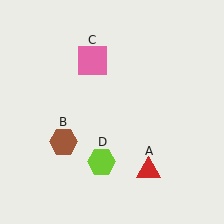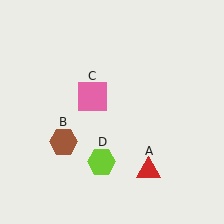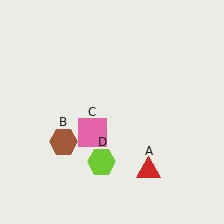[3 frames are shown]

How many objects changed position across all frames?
1 object changed position: pink square (object C).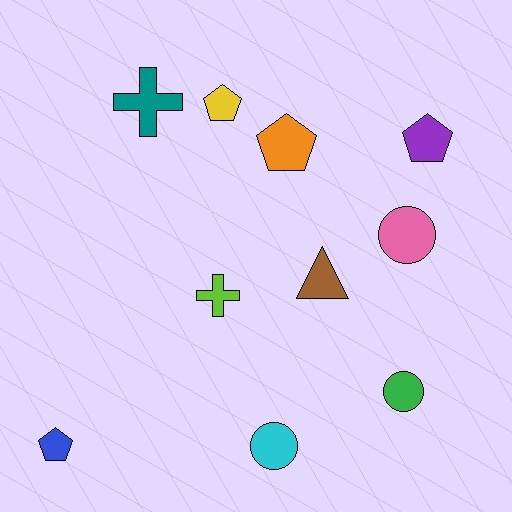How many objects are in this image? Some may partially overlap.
There are 10 objects.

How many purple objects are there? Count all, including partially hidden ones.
There is 1 purple object.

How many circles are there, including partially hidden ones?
There are 3 circles.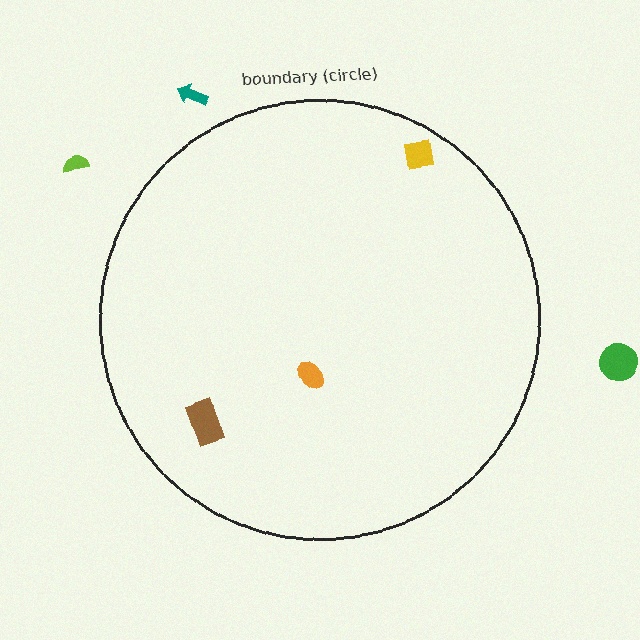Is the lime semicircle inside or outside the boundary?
Outside.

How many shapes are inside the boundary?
3 inside, 3 outside.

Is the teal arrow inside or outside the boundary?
Outside.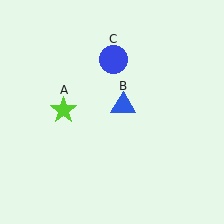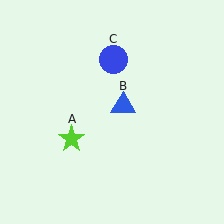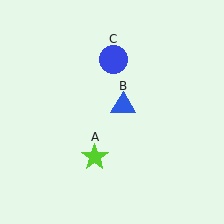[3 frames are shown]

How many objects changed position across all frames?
1 object changed position: lime star (object A).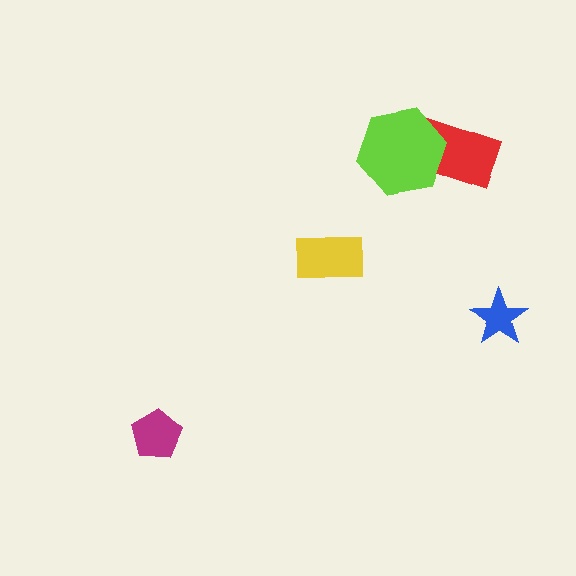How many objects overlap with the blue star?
0 objects overlap with the blue star.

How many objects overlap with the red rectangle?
1 object overlaps with the red rectangle.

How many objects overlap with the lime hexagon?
1 object overlaps with the lime hexagon.